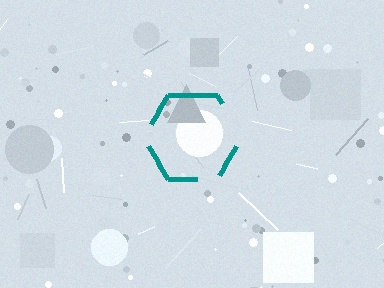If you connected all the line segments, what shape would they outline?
They would outline a hexagon.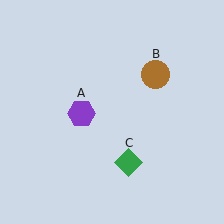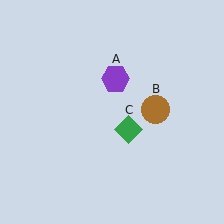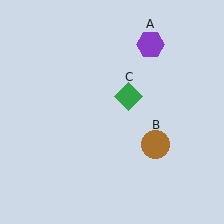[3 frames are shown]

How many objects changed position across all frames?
3 objects changed position: purple hexagon (object A), brown circle (object B), green diamond (object C).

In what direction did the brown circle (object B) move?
The brown circle (object B) moved down.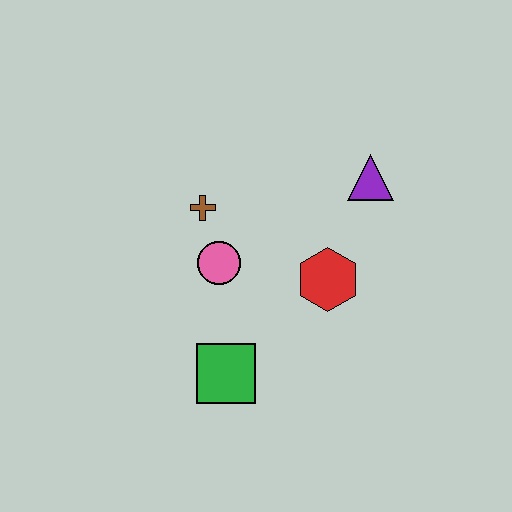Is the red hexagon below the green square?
No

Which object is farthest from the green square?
The purple triangle is farthest from the green square.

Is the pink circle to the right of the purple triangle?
No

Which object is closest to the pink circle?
The brown cross is closest to the pink circle.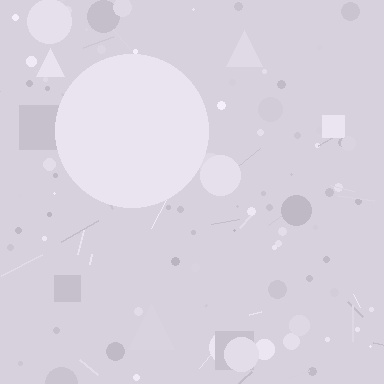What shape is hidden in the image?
A circle is hidden in the image.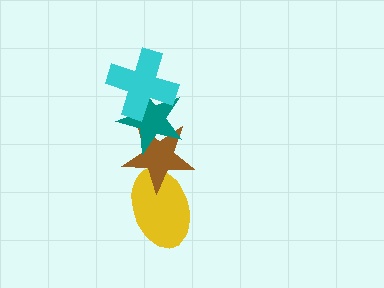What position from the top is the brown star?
The brown star is 3rd from the top.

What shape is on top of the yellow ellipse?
The brown star is on top of the yellow ellipse.